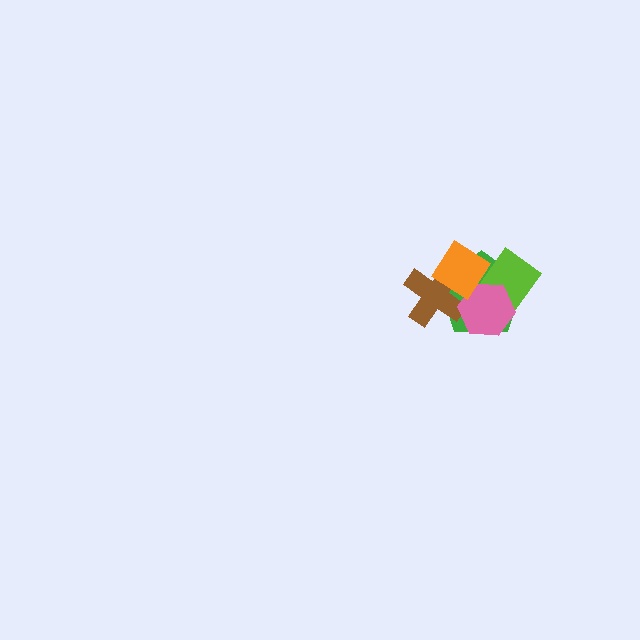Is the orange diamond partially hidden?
No, no other shape covers it.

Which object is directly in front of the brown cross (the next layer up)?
The pink hexagon is directly in front of the brown cross.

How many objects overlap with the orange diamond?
4 objects overlap with the orange diamond.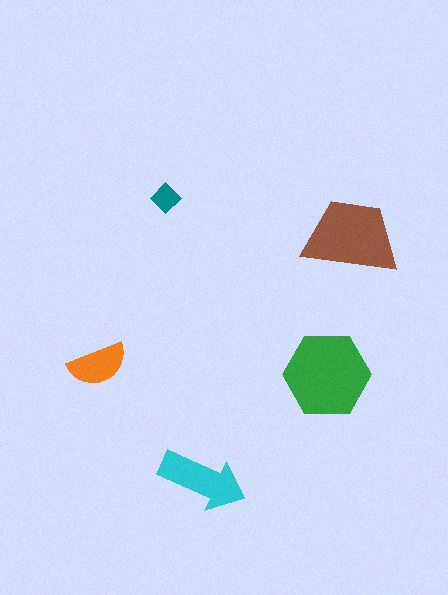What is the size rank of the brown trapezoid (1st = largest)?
2nd.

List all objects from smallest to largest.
The teal diamond, the orange semicircle, the cyan arrow, the brown trapezoid, the green hexagon.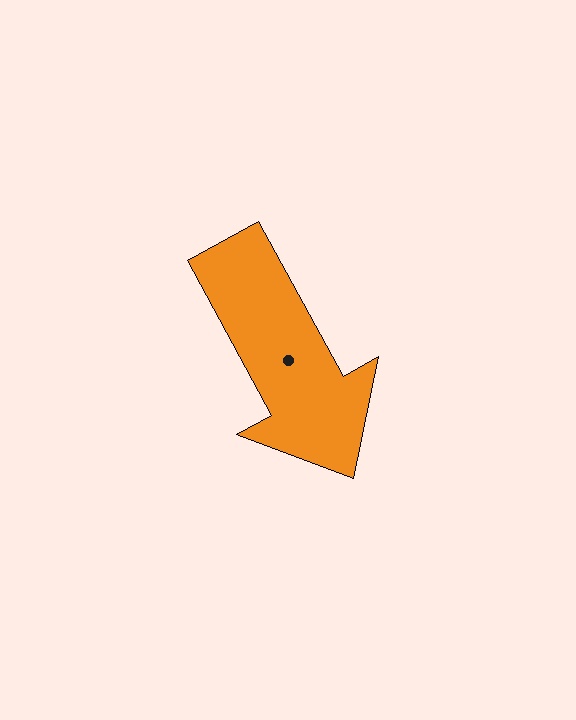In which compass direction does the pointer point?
Southeast.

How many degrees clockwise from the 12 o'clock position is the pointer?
Approximately 151 degrees.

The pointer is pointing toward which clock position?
Roughly 5 o'clock.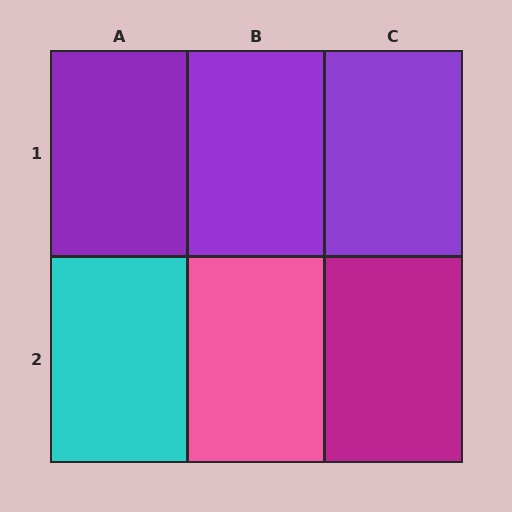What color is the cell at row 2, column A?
Cyan.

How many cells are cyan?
1 cell is cyan.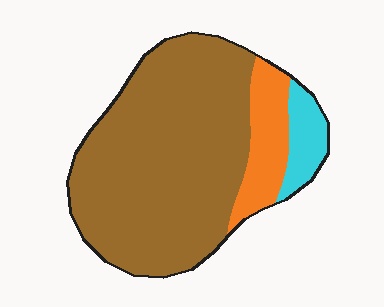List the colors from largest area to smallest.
From largest to smallest: brown, orange, cyan.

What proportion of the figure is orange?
Orange takes up about one eighth (1/8) of the figure.